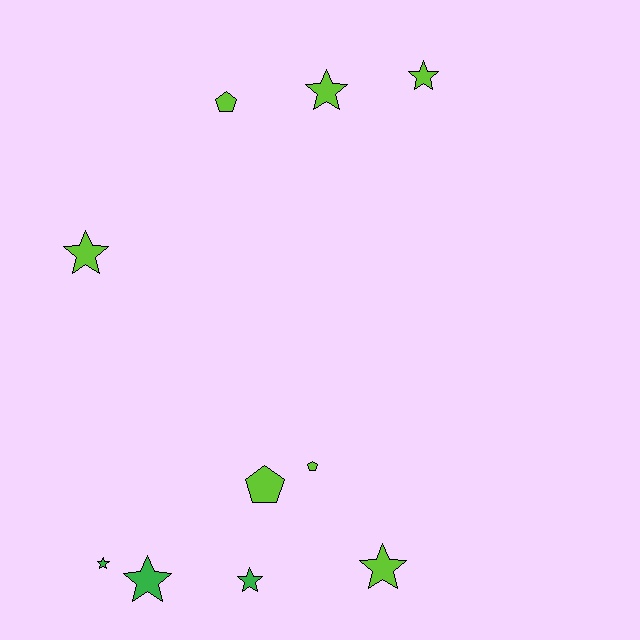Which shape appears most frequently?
Star, with 7 objects.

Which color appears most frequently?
Lime, with 7 objects.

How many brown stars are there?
There are no brown stars.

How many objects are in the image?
There are 10 objects.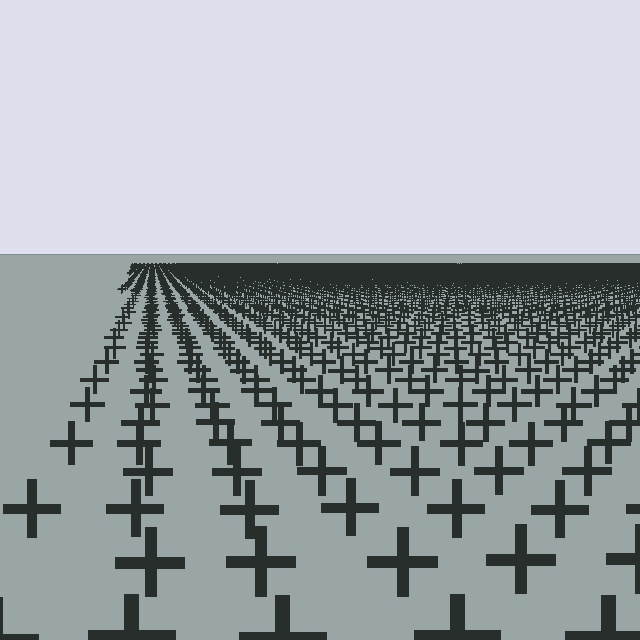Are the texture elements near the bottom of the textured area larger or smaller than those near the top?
Larger. Near the bottom, elements are closer to the viewer and appear at a bigger on-screen size.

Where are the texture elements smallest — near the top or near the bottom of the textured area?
Near the top.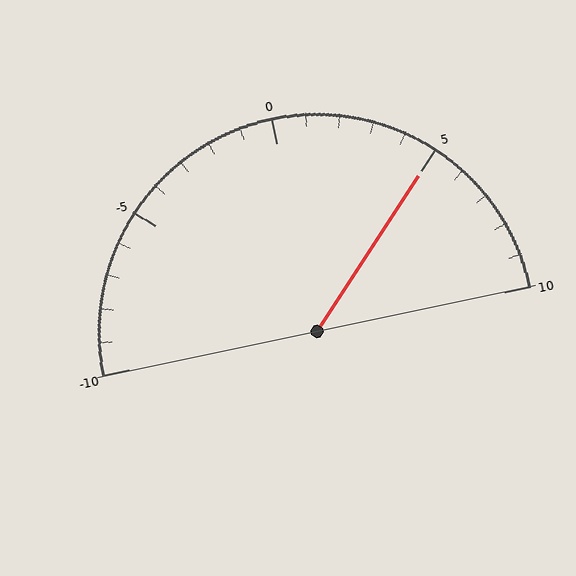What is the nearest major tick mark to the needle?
The nearest major tick mark is 5.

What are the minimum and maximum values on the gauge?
The gauge ranges from -10 to 10.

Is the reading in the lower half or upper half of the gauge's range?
The reading is in the upper half of the range (-10 to 10).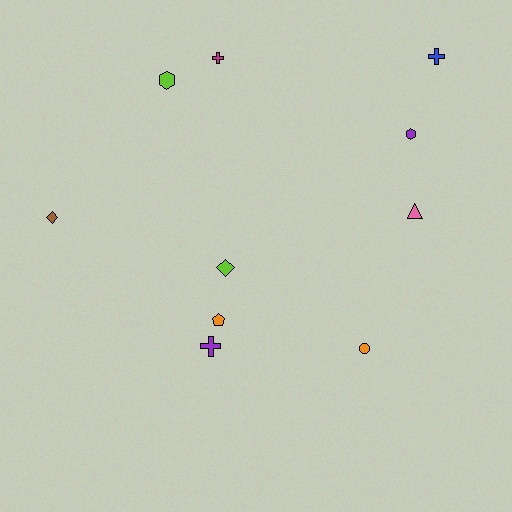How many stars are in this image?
There are no stars.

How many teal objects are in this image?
There are no teal objects.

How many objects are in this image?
There are 10 objects.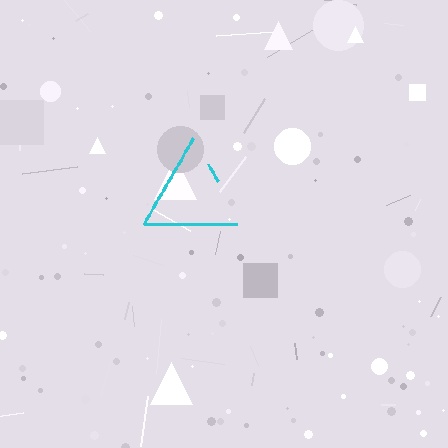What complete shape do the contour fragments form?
The contour fragments form a triangle.